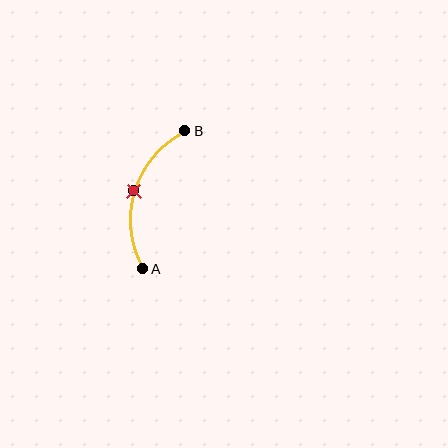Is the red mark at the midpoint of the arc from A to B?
Yes. The red mark lies on the arc at equal arc-length from both A and B — it is the arc midpoint.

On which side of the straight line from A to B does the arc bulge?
The arc bulges to the left of the straight line connecting A and B.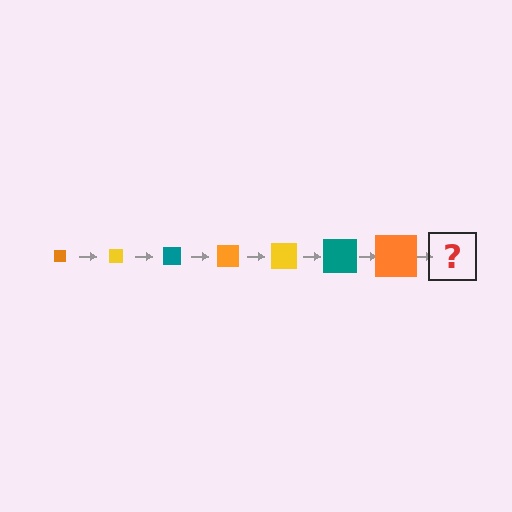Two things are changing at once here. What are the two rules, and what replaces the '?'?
The two rules are that the square grows larger each step and the color cycles through orange, yellow, and teal. The '?' should be a yellow square, larger than the previous one.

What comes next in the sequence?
The next element should be a yellow square, larger than the previous one.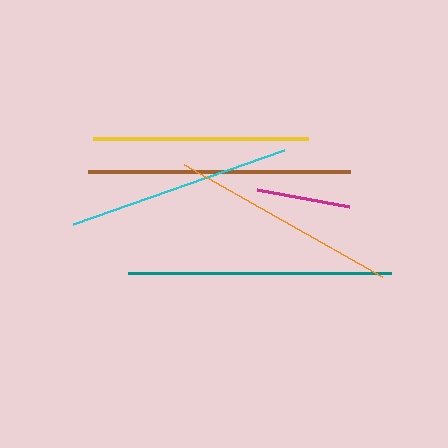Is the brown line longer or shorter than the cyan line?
The brown line is longer than the cyan line.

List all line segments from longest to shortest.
From longest to shortest: teal, brown, orange, cyan, yellow, magenta.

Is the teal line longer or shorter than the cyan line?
The teal line is longer than the cyan line.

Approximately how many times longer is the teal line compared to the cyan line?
The teal line is approximately 1.2 times the length of the cyan line.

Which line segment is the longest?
The teal line is the longest at approximately 263 pixels.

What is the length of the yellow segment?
The yellow segment is approximately 215 pixels long.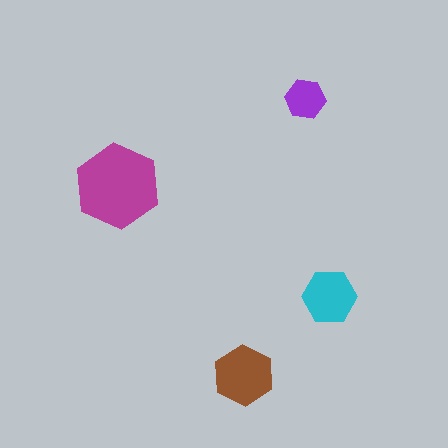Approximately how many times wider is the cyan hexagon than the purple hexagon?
About 1.5 times wider.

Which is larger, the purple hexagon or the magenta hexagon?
The magenta one.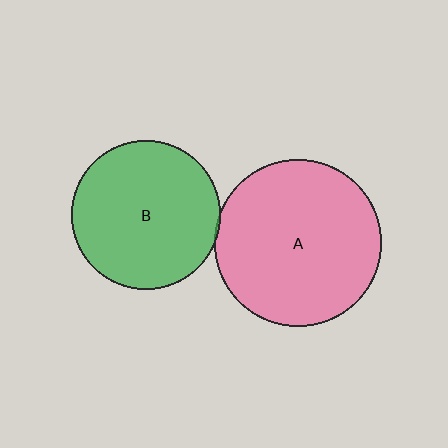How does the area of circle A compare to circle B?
Approximately 1.3 times.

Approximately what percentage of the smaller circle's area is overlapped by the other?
Approximately 5%.